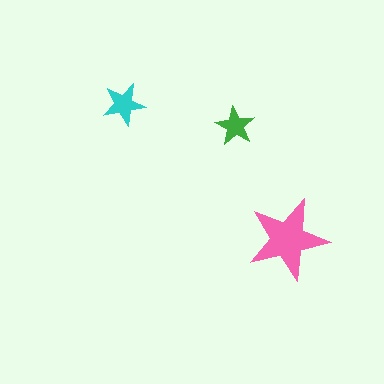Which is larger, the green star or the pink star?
The pink one.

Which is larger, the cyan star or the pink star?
The pink one.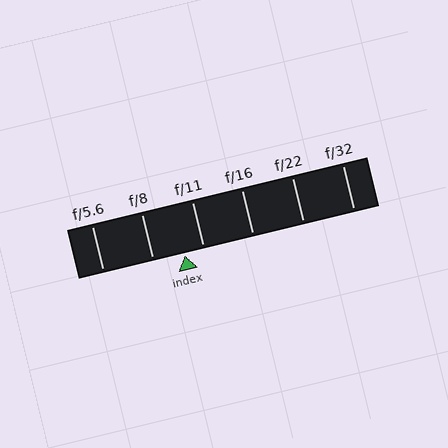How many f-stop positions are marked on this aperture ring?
There are 6 f-stop positions marked.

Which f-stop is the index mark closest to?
The index mark is closest to f/11.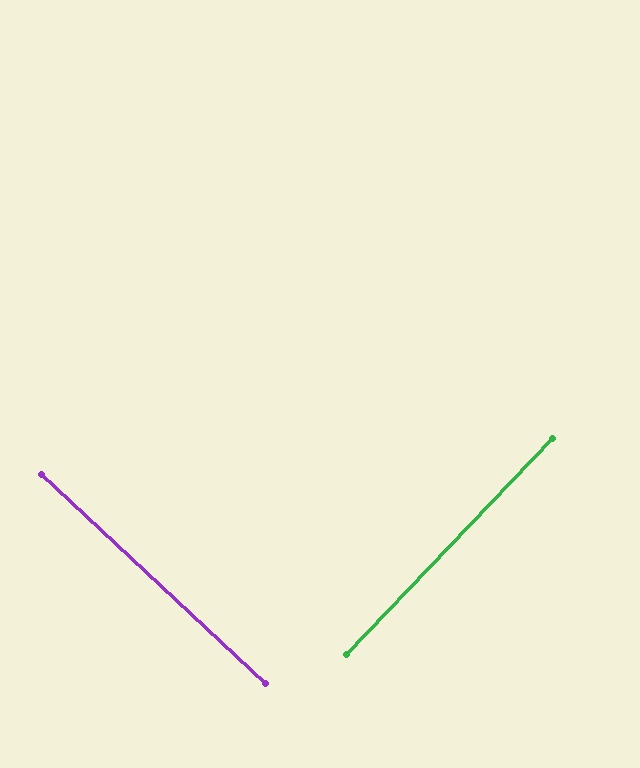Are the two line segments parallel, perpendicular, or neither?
Perpendicular — they meet at approximately 89°.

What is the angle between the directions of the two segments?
Approximately 89 degrees.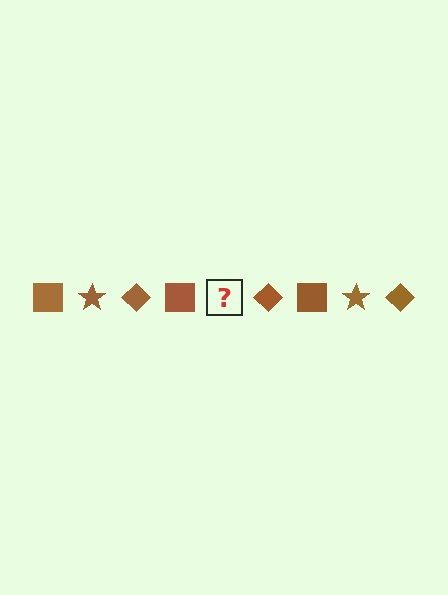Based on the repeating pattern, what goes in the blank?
The blank should be a brown star.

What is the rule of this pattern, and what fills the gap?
The rule is that the pattern cycles through square, star, diamond shapes in brown. The gap should be filled with a brown star.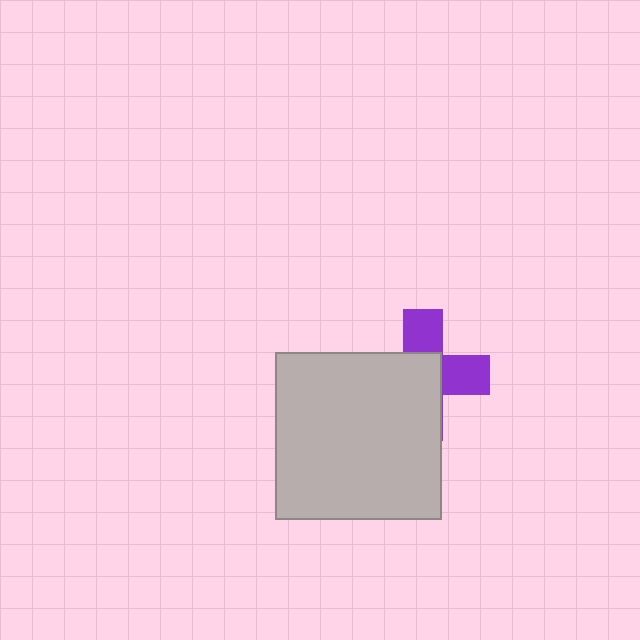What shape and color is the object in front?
The object in front is a light gray square.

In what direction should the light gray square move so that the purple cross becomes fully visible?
The light gray square should move toward the lower-left. That is the shortest direction to clear the overlap and leave the purple cross fully visible.